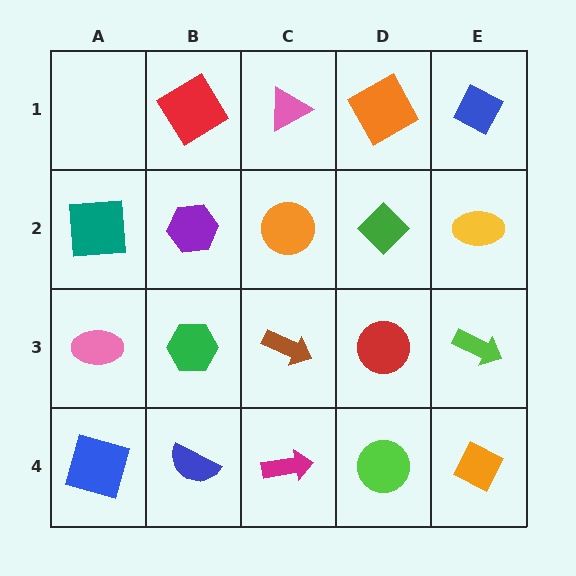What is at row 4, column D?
A lime circle.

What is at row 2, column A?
A teal square.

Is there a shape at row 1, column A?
No, that cell is empty.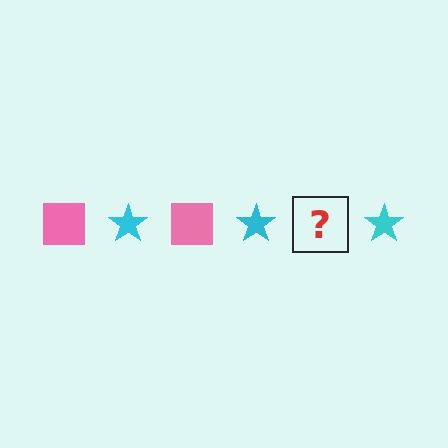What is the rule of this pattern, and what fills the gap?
The rule is that the pattern alternates between pink square and cyan star. The gap should be filled with a pink square.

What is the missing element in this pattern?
The missing element is a pink square.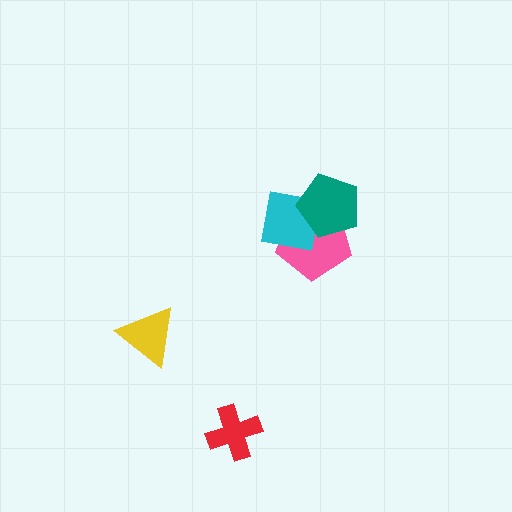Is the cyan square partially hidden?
Yes, it is partially covered by another shape.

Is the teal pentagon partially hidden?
No, no other shape covers it.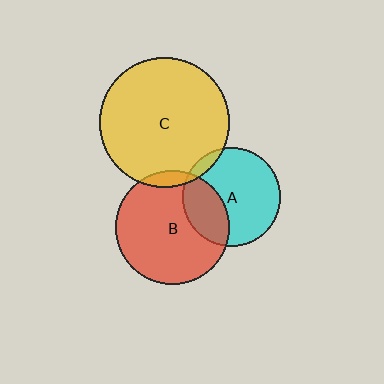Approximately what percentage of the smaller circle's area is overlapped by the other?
Approximately 5%.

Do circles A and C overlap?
Yes.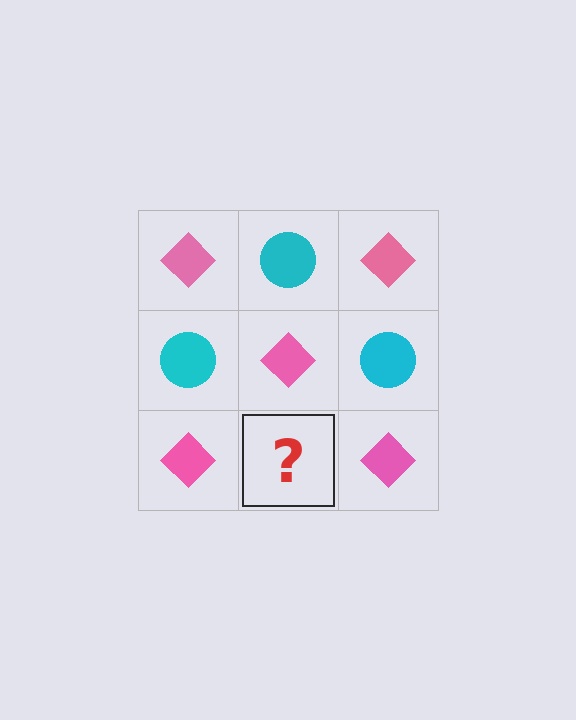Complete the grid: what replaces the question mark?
The question mark should be replaced with a cyan circle.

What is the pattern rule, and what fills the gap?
The rule is that it alternates pink diamond and cyan circle in a checkerboard pattern. The gap should be filled with a cyan circle.